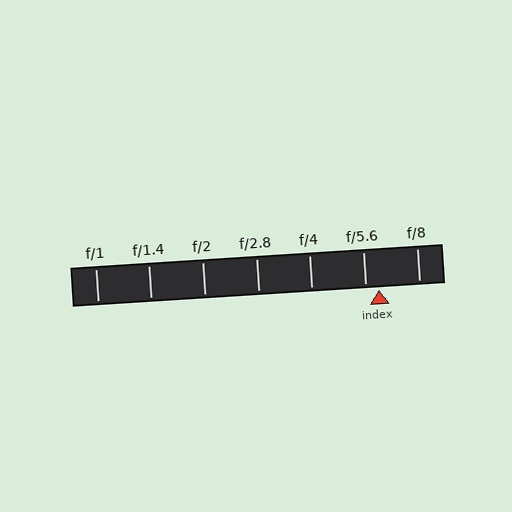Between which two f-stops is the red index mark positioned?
The index mark is between f/5.6 and f/8.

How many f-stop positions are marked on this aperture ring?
There are 7 f-stop positions marked.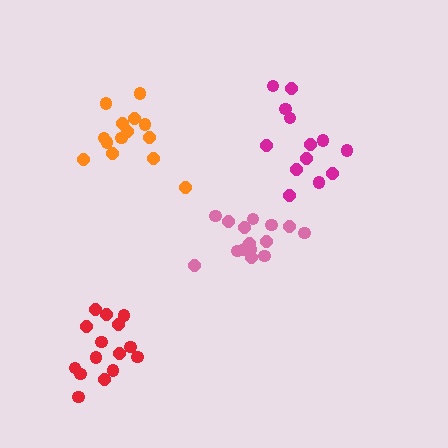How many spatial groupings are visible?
There are 4 spatial groupings.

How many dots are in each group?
Group 1: 14 dots, Group 2: 13 dots, Group 3: 15 dots, Group 4: 15 dots (57 total).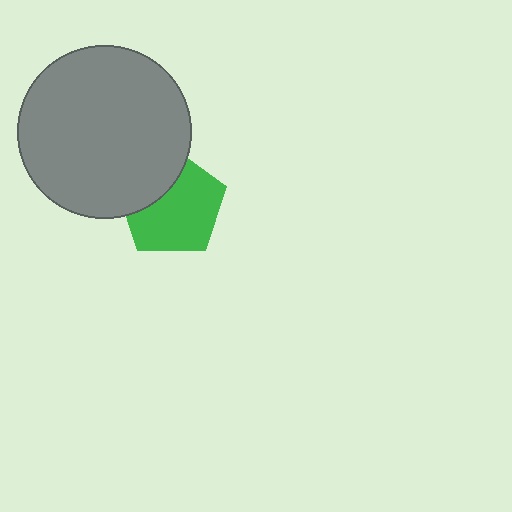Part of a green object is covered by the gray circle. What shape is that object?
It is a pentagon.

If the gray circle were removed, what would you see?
You would see the complete green pentagon.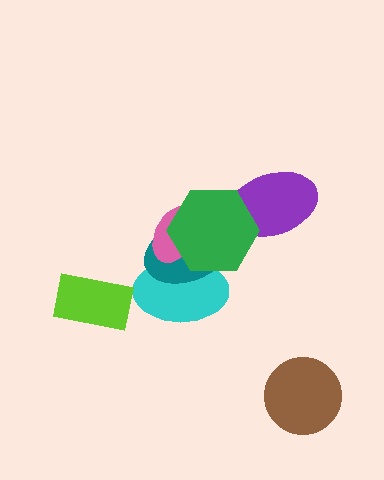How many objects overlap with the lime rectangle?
0 objects overlap with the lime rectangle.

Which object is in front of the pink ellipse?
The green hexagon is in front of the pink ellipse.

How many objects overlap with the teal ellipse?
3 objects overlap with the teal ellipse.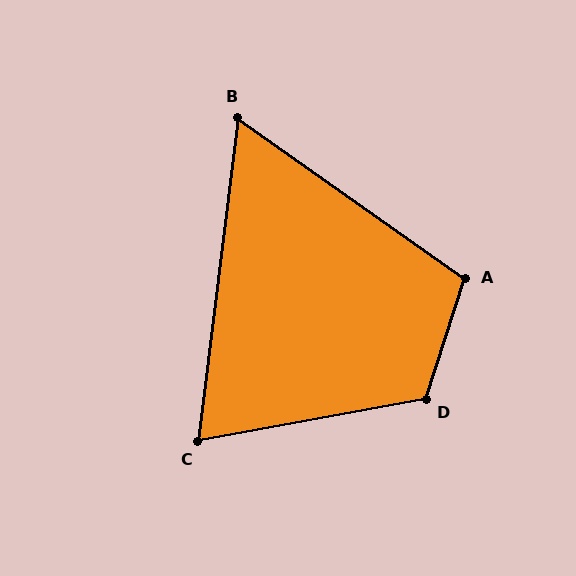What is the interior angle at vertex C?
Approximately 73 degrees (acute).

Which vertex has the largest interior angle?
D, at approximately 118 degrees.